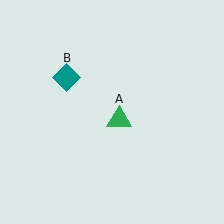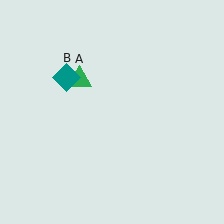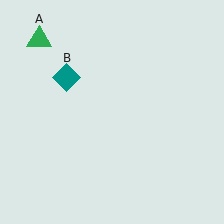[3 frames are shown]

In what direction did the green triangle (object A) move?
The green triangle (object A) moved up and to the left.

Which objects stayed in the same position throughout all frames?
Teal diamond (object B) remained stationary.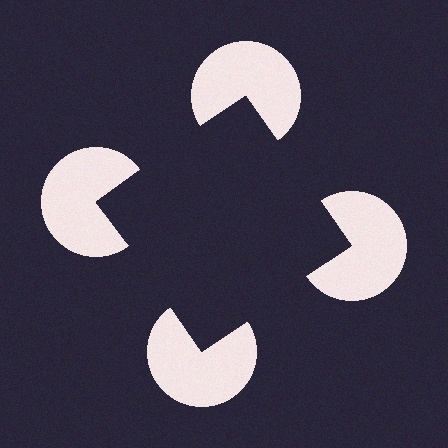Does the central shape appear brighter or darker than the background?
It typically appears slightly darker than the background, even though no actual brightness change is drawn.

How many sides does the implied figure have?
4 sides.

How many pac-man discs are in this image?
There are 4 — one at each vertex of the illusory square.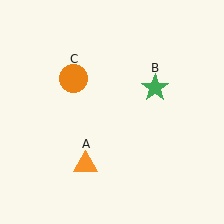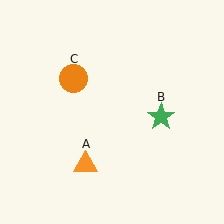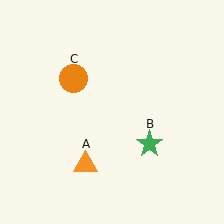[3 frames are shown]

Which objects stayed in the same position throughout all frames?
Orange triangle (object A) and orange circle (object C) remained stationary.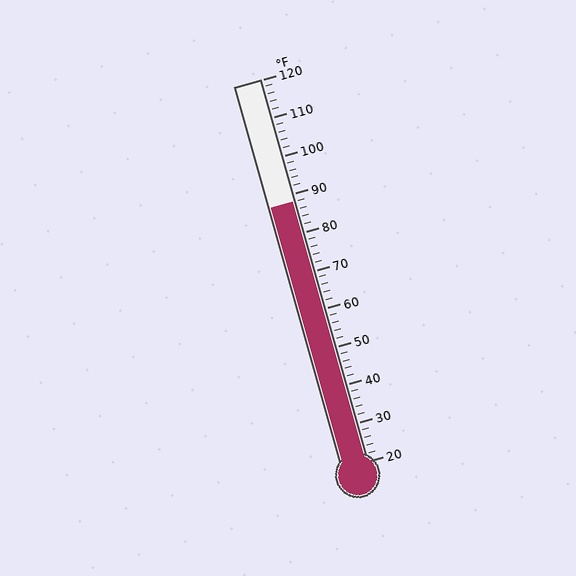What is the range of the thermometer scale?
The thermometer scale ranges from 20°F to 120°F.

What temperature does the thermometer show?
The thermometer shows approximately 88°F.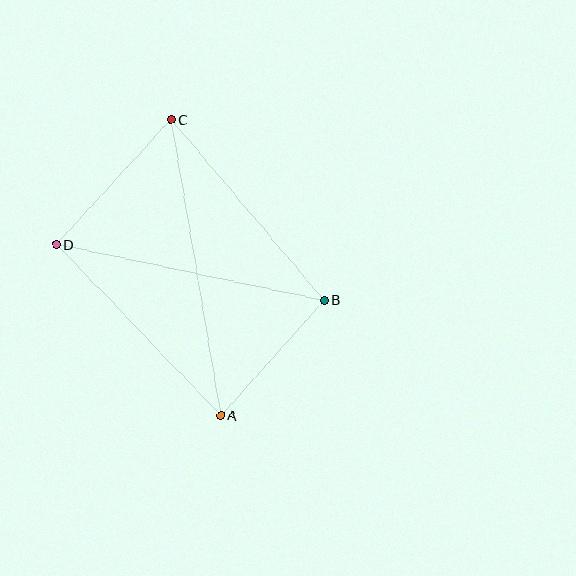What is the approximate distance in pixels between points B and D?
The distance between B and D is approximately 273 pixels.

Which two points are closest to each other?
Points A and B are closest to each other.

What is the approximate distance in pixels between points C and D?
The distance between C and D is approximately 169 pixels.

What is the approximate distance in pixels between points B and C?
The distance between B and C is approximately 237 pixels.